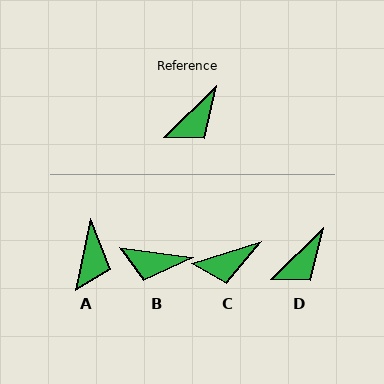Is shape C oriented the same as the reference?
No, it is off by about 27 degrees.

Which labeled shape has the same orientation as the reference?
D.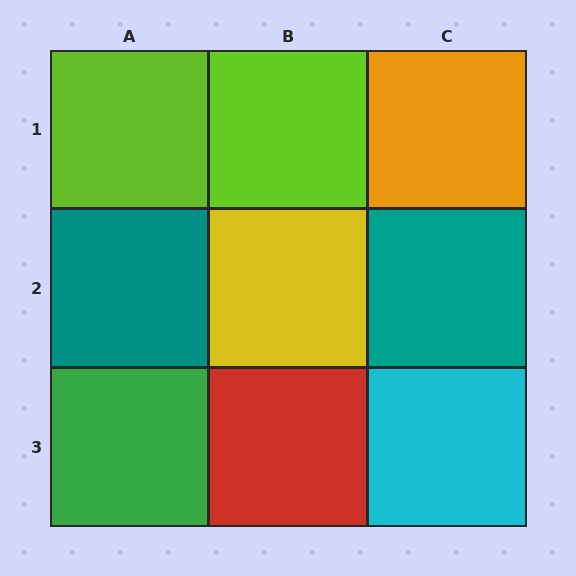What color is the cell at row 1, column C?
Orange.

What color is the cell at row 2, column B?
Yellow.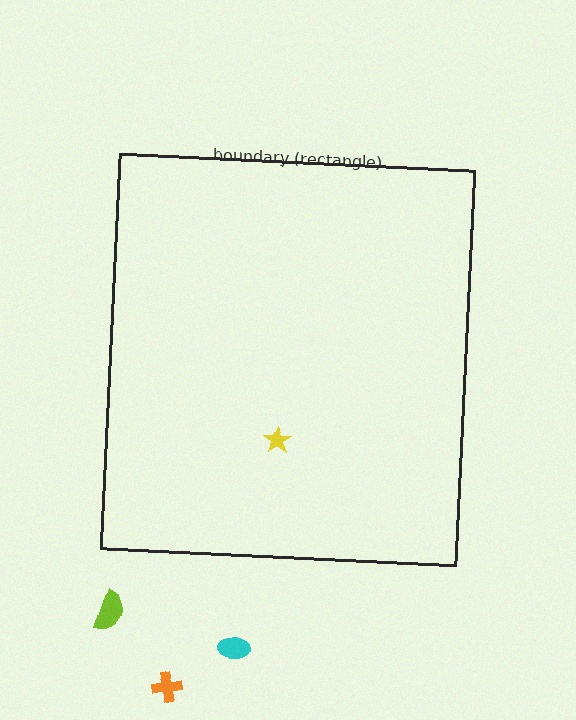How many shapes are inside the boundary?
1 inside, 3 outside.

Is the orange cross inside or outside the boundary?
Outside.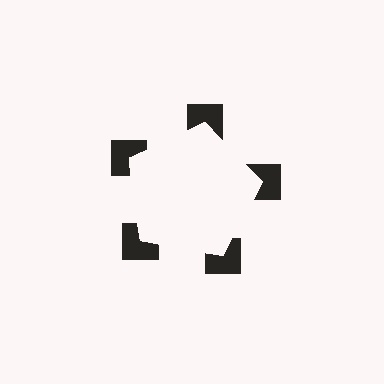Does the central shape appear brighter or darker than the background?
It typically appears slightly brighter than the background, even though no actual brightness change is drawn.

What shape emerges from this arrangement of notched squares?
An illusory pentagon — its edges are inferred from the aligned wedge cuts in the notched squares, not physically drawn.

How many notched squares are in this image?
There are 5 — one at each vertex of the illusory pentagon.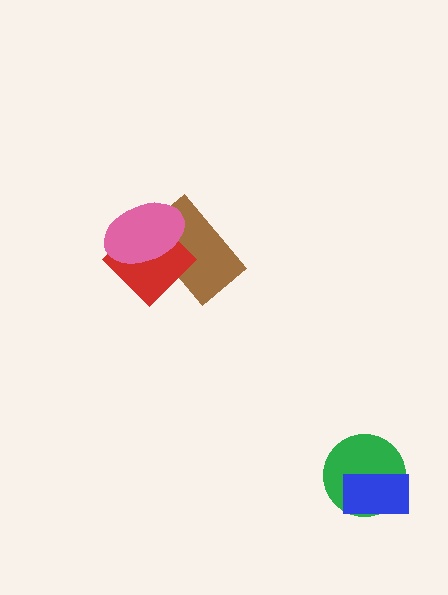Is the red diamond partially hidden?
Yes, it is partially covered by another shape.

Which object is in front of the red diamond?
The pink ellipse is in front of the red diamond.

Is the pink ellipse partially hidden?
No, no other shape covers it.